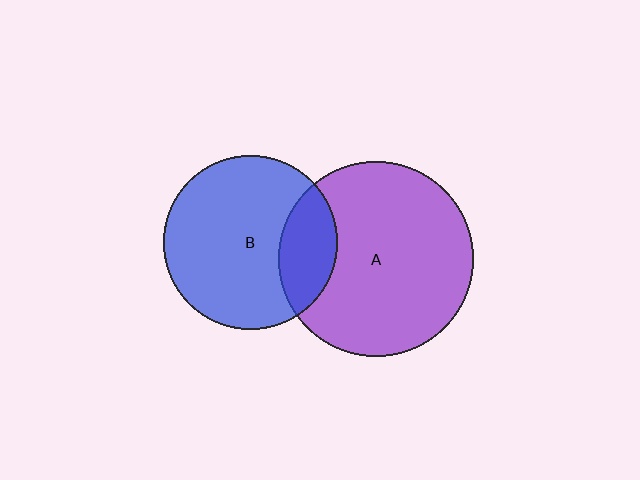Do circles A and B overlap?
Yes.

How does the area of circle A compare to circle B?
Approximately 1.2 times.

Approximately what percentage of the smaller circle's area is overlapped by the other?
Approximately 20%.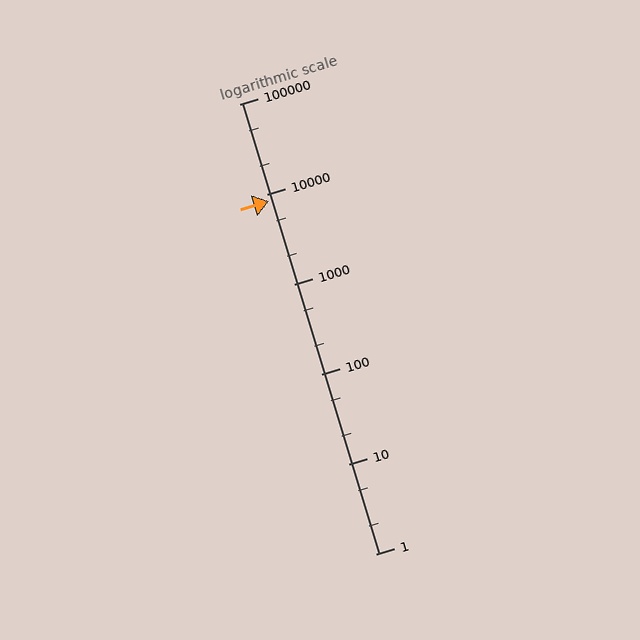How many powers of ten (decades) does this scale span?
The scale spans 5 decades, from 1 to 100000.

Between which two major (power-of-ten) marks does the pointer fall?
The pointer is between 1000 and 10000.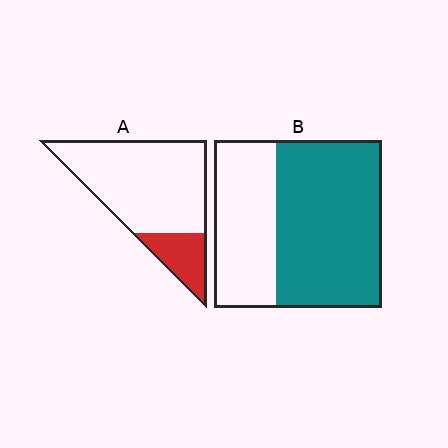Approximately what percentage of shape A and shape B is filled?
A is approximately 20% and B is approximately 65%.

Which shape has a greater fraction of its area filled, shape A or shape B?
Shape B.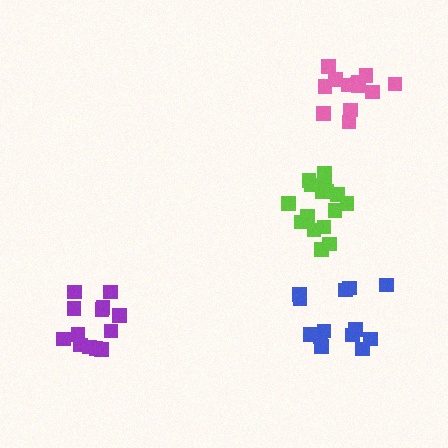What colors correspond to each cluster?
The clusters are colored: lime, blue, pink, purple.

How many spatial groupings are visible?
There are 4 spatial groupings.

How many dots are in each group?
Group 1: 17 dots, Group 2: 13 dots, Group 3: 13 dots, Group 4: 13 dots (56 total).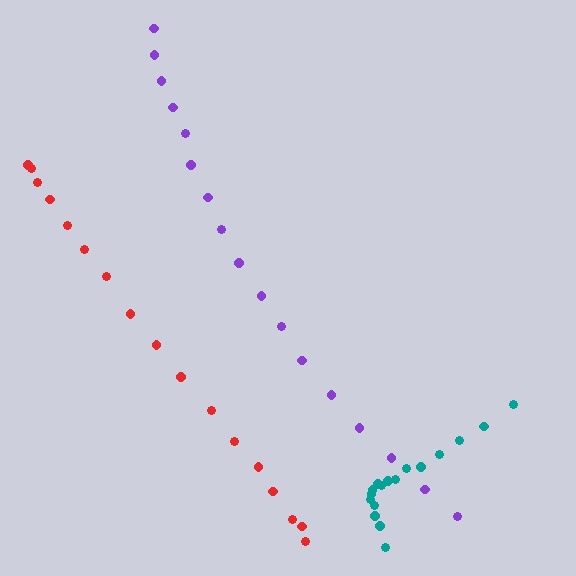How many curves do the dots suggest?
There are 3 distinct paths.